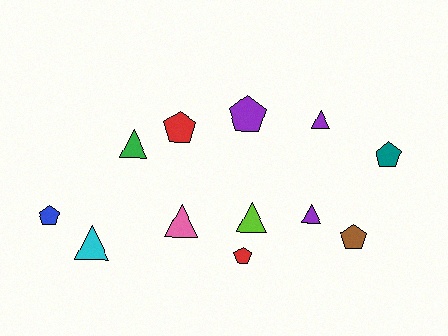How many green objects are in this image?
There is 1 green object.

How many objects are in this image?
There are 12 objects.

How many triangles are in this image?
There are 6 triangles.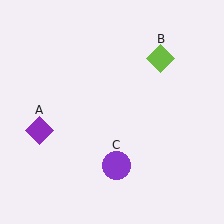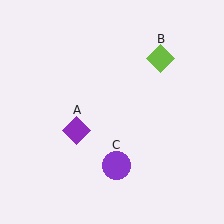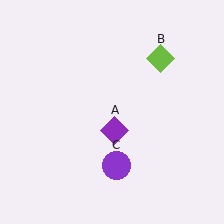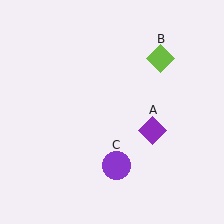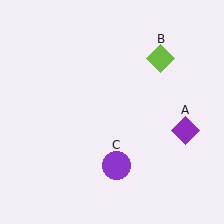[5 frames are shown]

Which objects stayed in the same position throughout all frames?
Lime diamond (object B) and purple circle (object C) remained stationary.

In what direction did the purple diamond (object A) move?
The purple diamond (object A) moved right.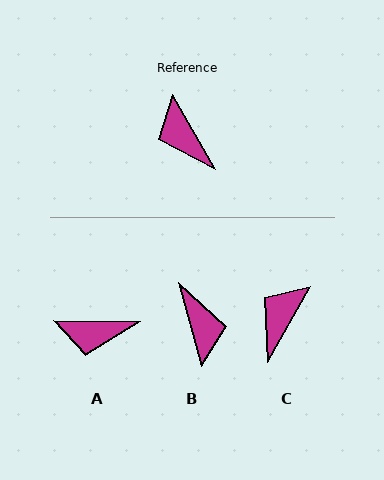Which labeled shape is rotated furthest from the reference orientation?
B, about 165 degrees away.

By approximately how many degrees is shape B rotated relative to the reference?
Approximately 165 degrees counter-clockwise.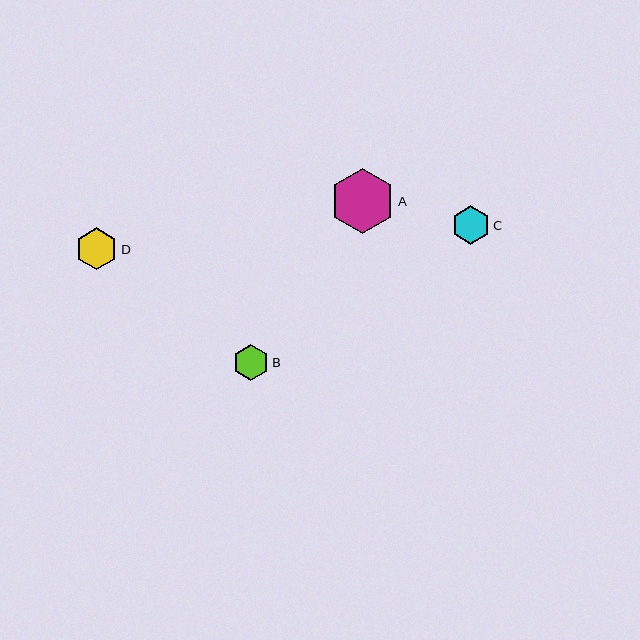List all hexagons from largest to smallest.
From largest to smallest: A, D, C, B.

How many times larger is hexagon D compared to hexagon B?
Hexagon D is approximately 1.2 times the size of hexagon B.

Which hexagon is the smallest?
Hexagon B is the smallest with a size of approximately 36 pixels.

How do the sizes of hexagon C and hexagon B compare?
Hexagon C and hexagon B are approximately the same size.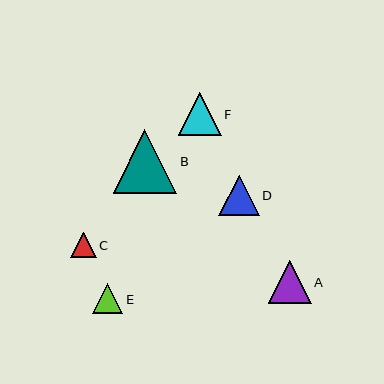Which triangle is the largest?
Triangle B is the largest with a size of approximately 63 pixels.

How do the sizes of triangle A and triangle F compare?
Triangle A and triangle F are approximately the same size.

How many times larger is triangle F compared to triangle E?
Triangle F is approximately 1.4 times the size of triangle E.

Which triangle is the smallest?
Triangle C is the smallest with a size of approximately 25 pixels.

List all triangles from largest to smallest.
From largest to smallest: B, A, F, D, E, C.